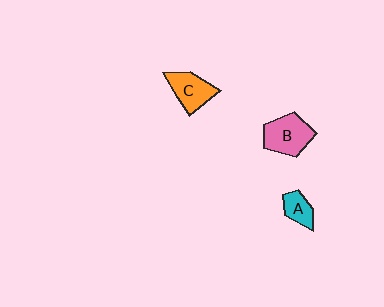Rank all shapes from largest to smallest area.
From largest to smallest: B (pink), C (orange), A (cyan).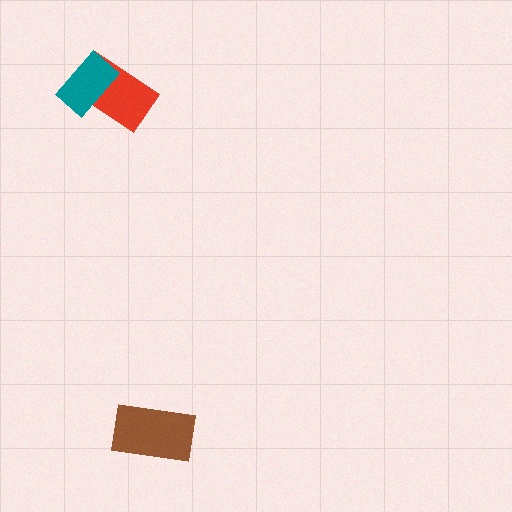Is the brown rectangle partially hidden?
No, no other shape covers it.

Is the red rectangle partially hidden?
Yes, it is partially covered by another shape.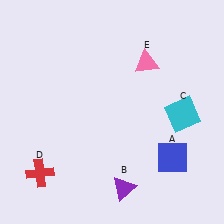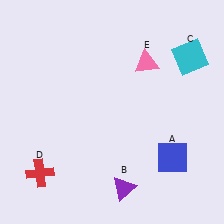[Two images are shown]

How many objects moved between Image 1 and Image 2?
1 object moved between the two images.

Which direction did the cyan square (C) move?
The cyan square (C) moved up.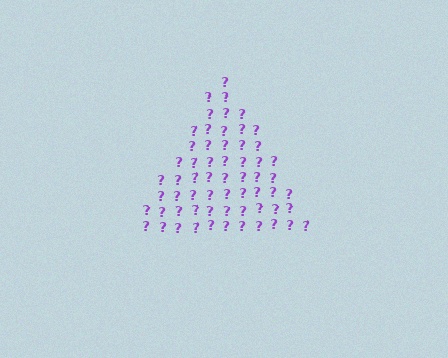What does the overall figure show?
The overall figure shows a triangle.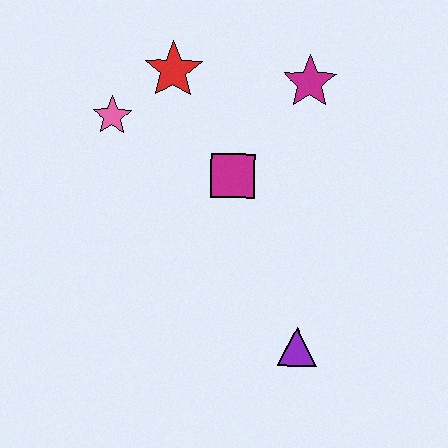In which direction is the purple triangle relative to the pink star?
The purple triangle is below the pink star.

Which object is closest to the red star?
The pink star is closest to the red star.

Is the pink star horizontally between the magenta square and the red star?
No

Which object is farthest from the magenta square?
The purple triangle is farthest from the magenta square.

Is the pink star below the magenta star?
Yes